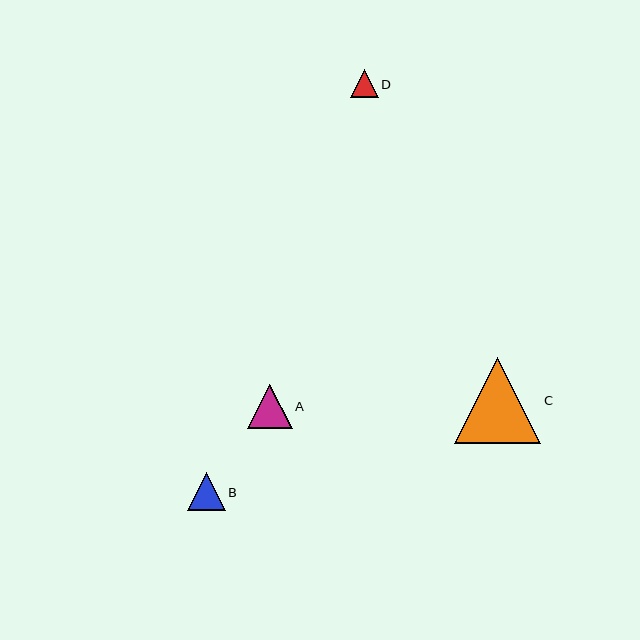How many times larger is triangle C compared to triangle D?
Triangle C is approximately 3.2 times the size of triangle D.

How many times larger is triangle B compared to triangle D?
Triangle B is approximately 1.4 times the size of triangle D.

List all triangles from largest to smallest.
From largest to smallest: C, A, B, D.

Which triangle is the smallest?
Triangle D is the smallest with a size of approximately 27 pixels.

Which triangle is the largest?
Triangle C is the largest with a size of approximately 86 pixels.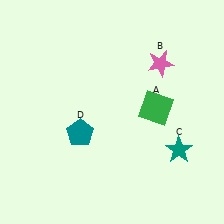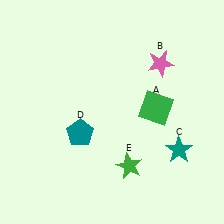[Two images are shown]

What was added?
A green star (E) was added in Image 2.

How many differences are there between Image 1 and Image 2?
There is 1 difference between the two images.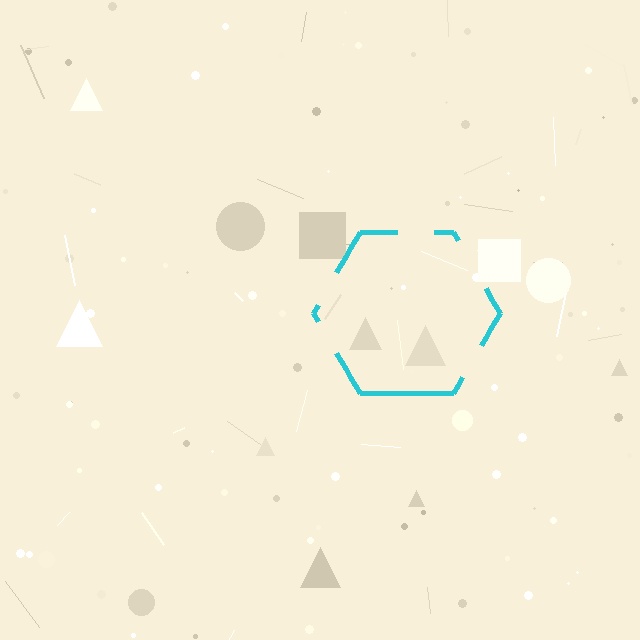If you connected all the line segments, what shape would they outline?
They would outline a hexagon.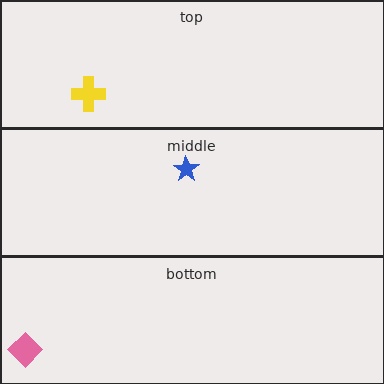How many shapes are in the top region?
1.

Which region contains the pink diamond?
The bottom region.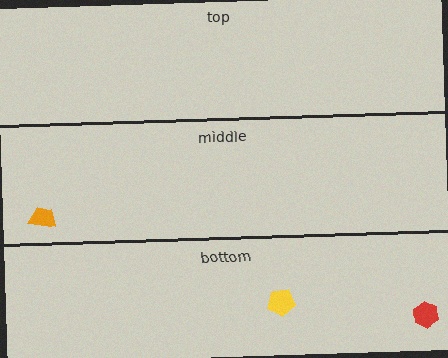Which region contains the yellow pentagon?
The bottom region.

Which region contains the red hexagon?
The bottom region.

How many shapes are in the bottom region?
2.